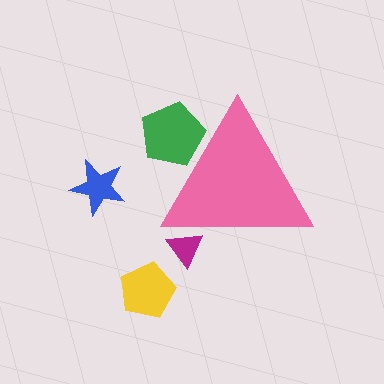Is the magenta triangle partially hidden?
Yes, the magenta triangle is partially hidden behind the pink triangle.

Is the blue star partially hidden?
No, the blue star is fully visible.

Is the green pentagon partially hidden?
Yes, the green pentagon is partially hidden behind the pink triangle.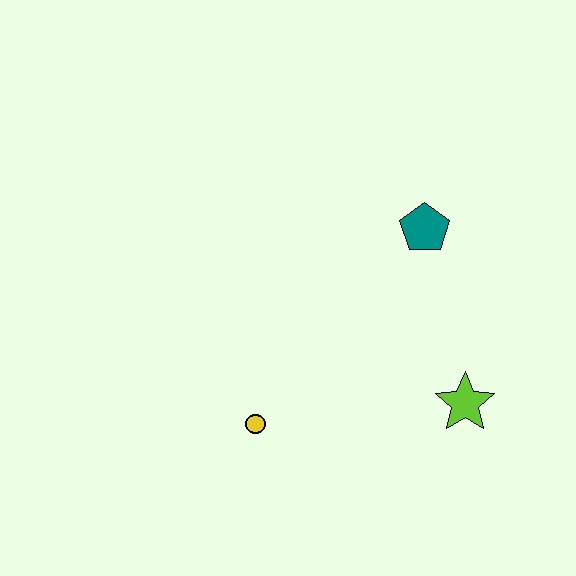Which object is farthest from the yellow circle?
The teal pentagon is farthest from the yellow circle.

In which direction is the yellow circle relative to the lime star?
The yellow circle is to the left of the lime star.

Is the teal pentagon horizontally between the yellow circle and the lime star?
Yes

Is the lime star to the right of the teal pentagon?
Yes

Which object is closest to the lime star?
The teal pentagon is closest to the lime star.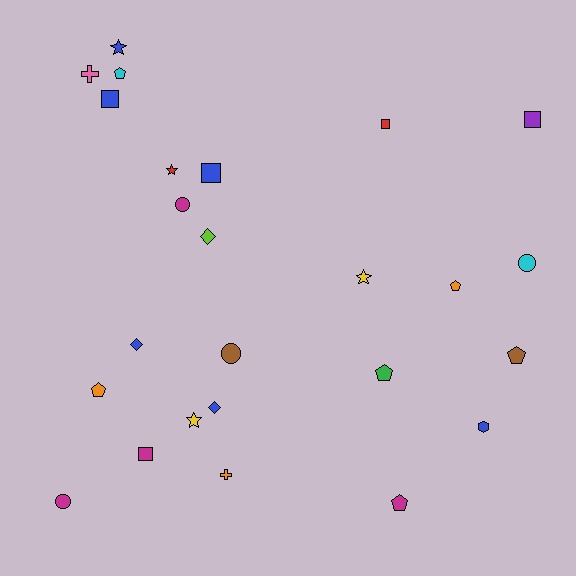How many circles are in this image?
There are 4 circles.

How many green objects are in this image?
There is 1 green object.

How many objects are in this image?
There are 25 objects.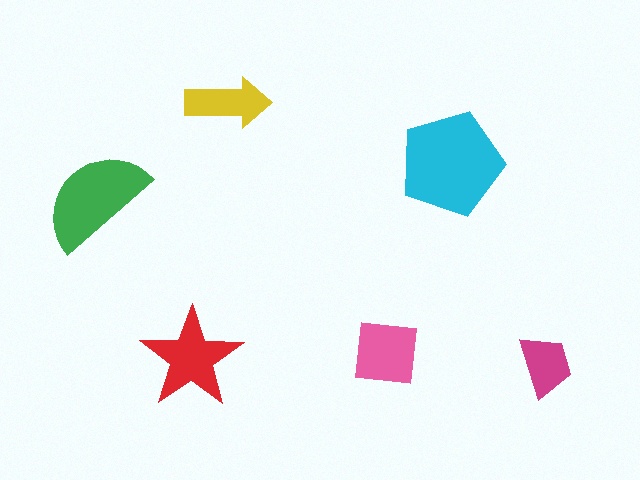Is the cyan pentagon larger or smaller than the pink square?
Larger.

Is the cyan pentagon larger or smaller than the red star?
Larger.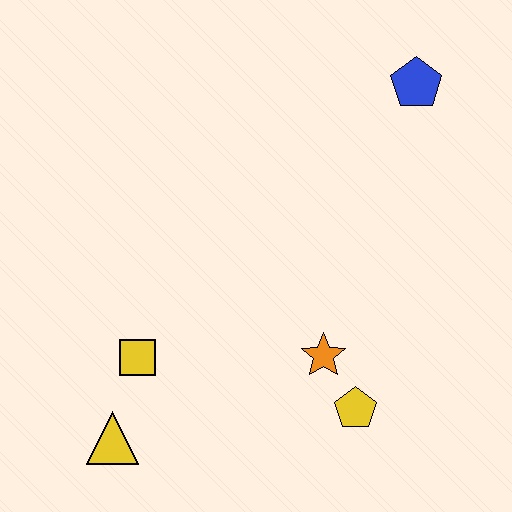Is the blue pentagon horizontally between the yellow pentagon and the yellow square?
No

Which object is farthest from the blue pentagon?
The yellow triangle is farthest from the blue pentagon.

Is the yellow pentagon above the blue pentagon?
No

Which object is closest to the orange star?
The yellow pentagon is closest to the orange star.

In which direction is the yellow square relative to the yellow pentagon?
The yellow square is to the left of the yellow pentagon.